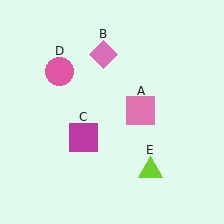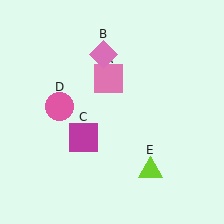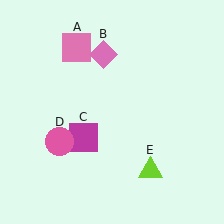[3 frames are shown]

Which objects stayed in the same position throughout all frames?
Pink diamond (object B) and magenta square (object C) and lime triangle (object E) remained stationary.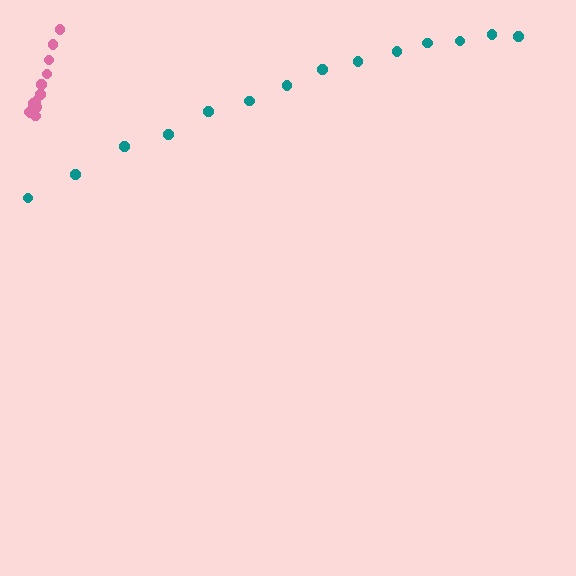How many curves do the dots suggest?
There are 2 distinct paths.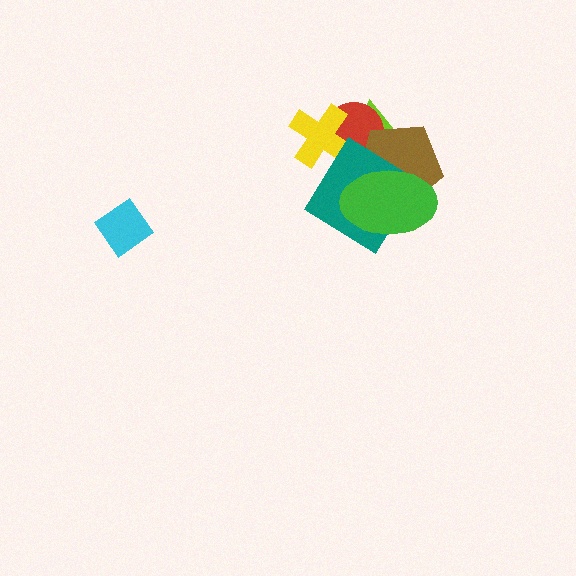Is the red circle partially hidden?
Yes, it is partially covered by another shape.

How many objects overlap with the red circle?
4 objects overlap with the red circle.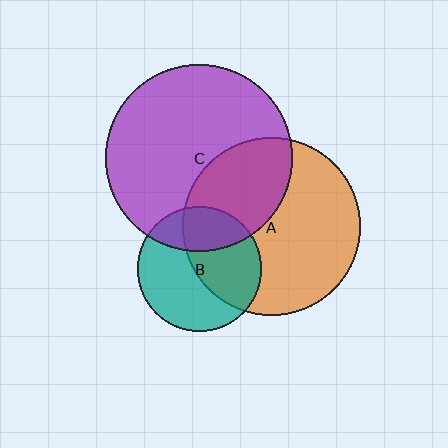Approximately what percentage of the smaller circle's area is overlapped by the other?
Approximately 25%.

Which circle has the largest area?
Circle C (purple).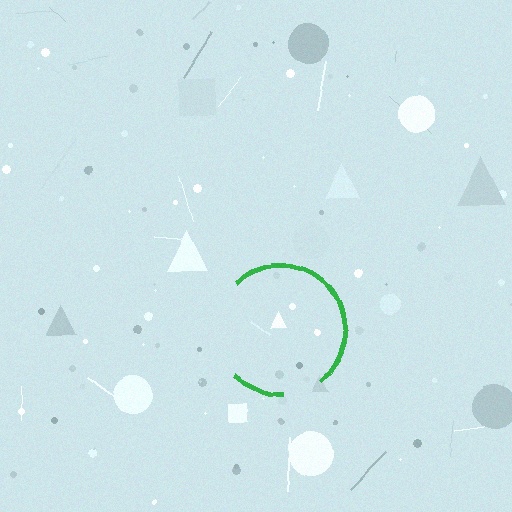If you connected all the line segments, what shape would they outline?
They would outline a circle.